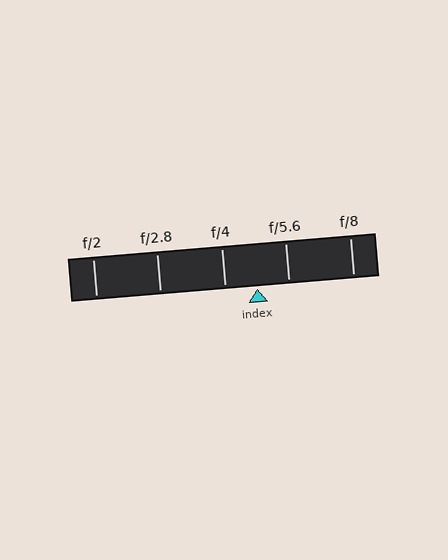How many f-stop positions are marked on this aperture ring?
There are 5 f-stop positions marked.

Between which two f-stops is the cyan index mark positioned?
The index mark is between f/4 and f/5.6.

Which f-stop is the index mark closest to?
The index mark is closest to f/5.6.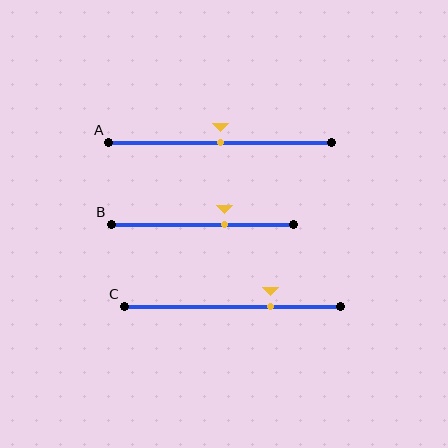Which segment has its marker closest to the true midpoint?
Segment A has its marker closest to the true midpoint.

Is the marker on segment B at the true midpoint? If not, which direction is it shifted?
No, the marker on segment B is shifted to the right by about 12% of the segment length.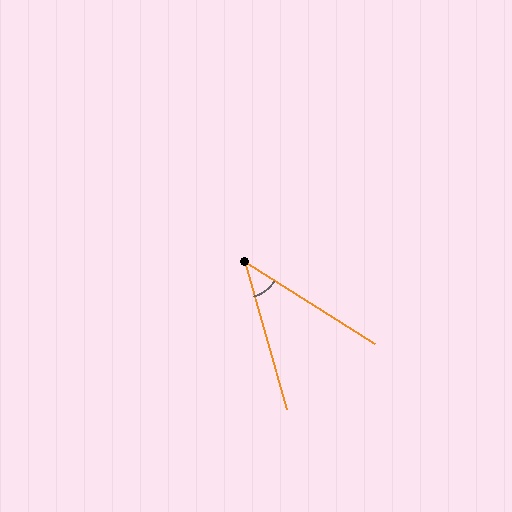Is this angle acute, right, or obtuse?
It is acute.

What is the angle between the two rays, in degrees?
Approximately 42 degrees.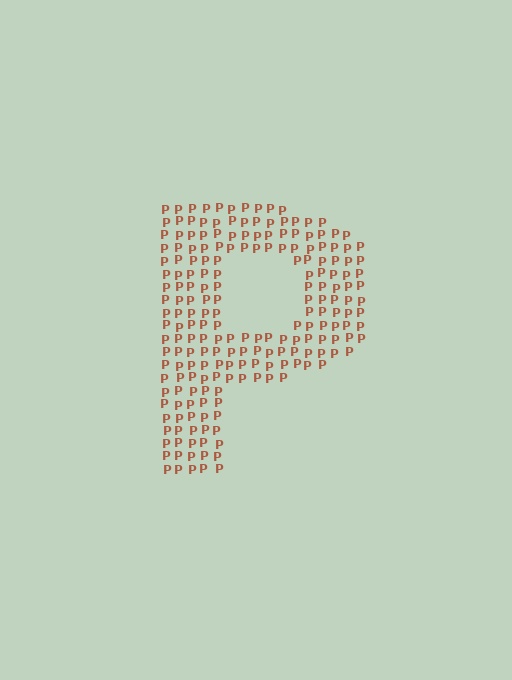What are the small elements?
The small elements are letter P's.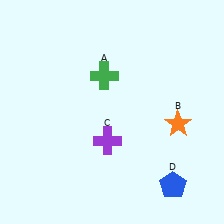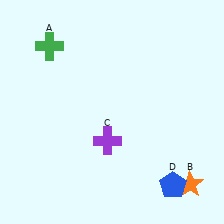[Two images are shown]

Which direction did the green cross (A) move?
The green cross (A) moved left.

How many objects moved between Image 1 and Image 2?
2 objects moved between the two images.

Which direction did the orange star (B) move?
The orange star (B) moved down.